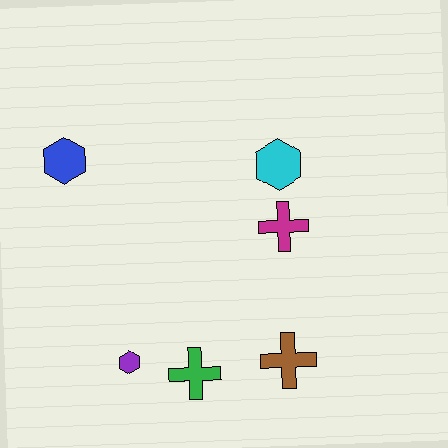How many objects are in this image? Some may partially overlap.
There are 6 objects.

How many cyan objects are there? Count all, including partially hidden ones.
There is 1 cyan object.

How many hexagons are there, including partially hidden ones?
There are 3 hexagons.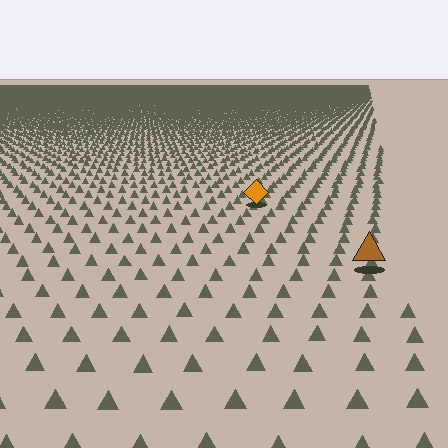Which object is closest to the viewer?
The brown triangle is closest. The texture marks near it are larger and more spread out.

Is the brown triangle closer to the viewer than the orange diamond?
Yes. The brown triangle is closer — you can tell from the texture gradient: the ground texture is coarser near it.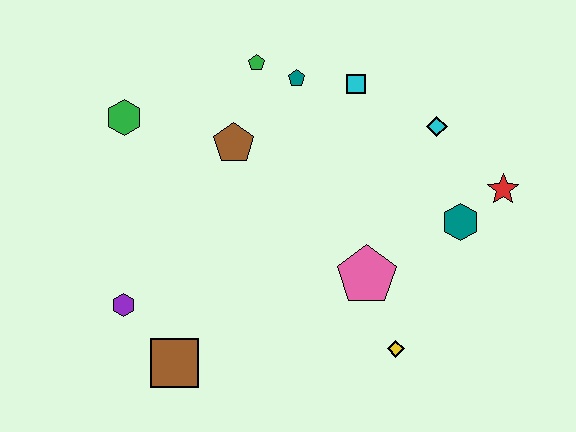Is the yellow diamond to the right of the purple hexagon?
Yes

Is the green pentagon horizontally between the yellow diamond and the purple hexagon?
Yes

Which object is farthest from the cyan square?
The brown square is farthest from the cyan square.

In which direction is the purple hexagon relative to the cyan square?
The purple hexagon is to the left of the cyan square.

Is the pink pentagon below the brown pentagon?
Yes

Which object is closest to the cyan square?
The teal pentagon is closest to the cyan square.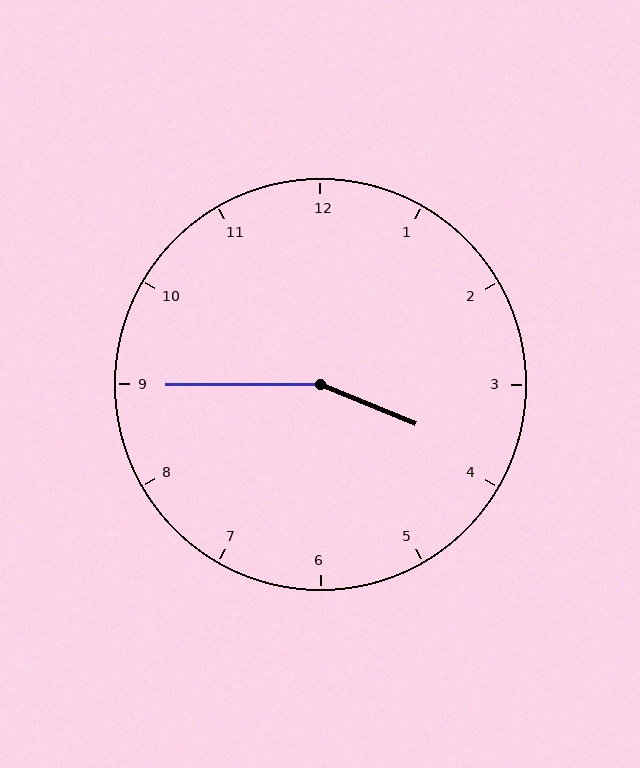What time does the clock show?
3:45.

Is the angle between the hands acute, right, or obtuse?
It is obtuse.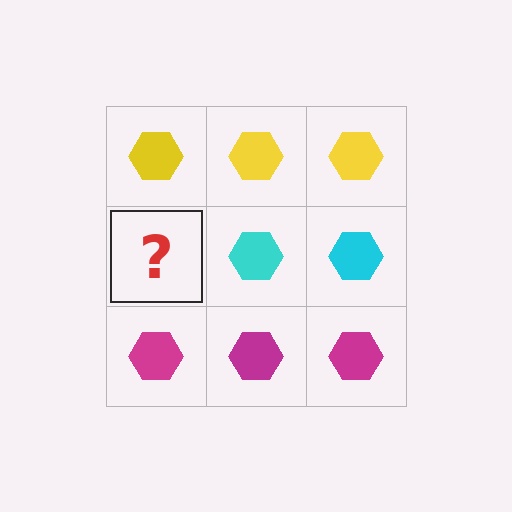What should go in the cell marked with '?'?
The missing cell should contain a cyan hexagon.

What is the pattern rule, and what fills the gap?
The rule is that each row has a consistent color. The gap should be filled with a cyan hexagon.